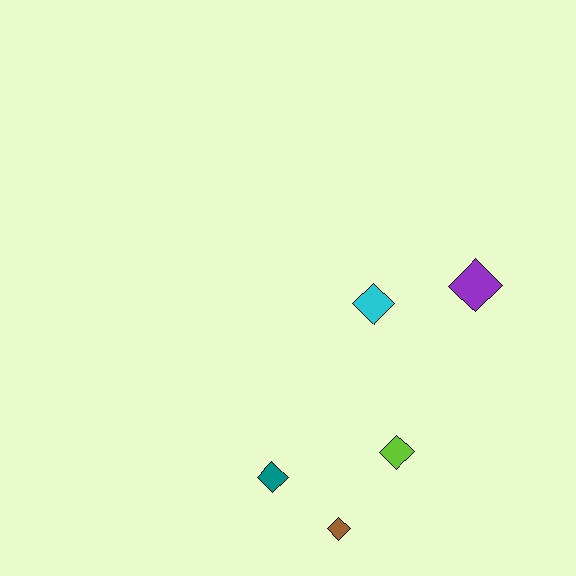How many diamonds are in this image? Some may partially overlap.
There are 5 diamonds.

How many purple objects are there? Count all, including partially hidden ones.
There is 1 purple object.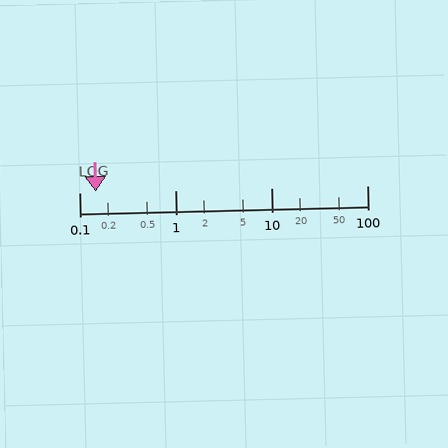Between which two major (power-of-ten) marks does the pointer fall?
The pointer is between 0.1 and 1.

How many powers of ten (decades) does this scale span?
The scale spans 3 decades, from 0.1 to 100.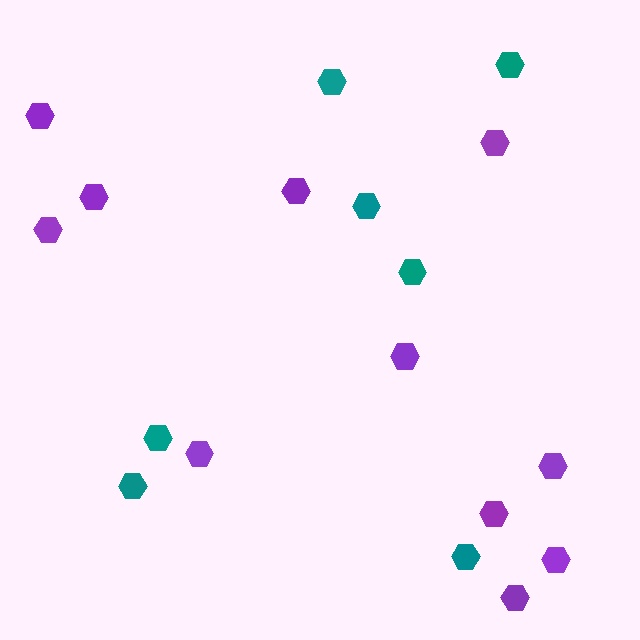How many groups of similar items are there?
There are 2 groups: one group of teal hexagons (7) and one group of purple hexagons (11).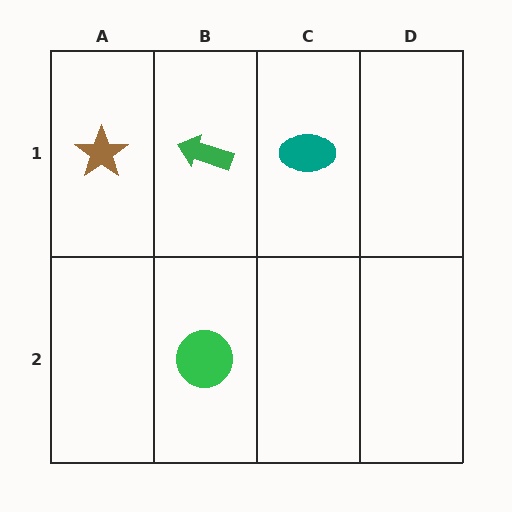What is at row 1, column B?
A green arrow.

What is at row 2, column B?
A green circle.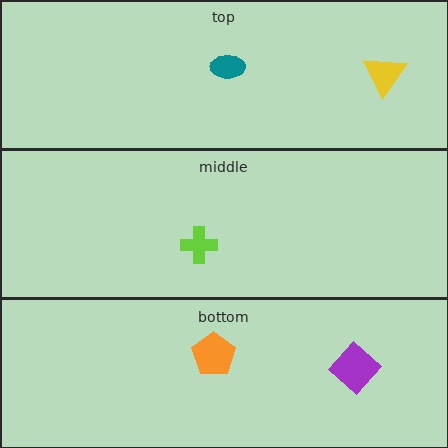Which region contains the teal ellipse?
The top region.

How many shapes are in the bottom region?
2.